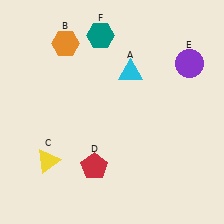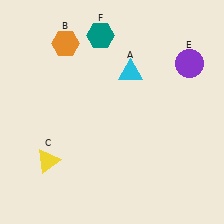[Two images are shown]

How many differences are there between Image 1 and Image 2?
There is 1 difference between the two images.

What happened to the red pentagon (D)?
The red pentagon (D) was removed in Image 2. It was in the bottom-left area of Image 1.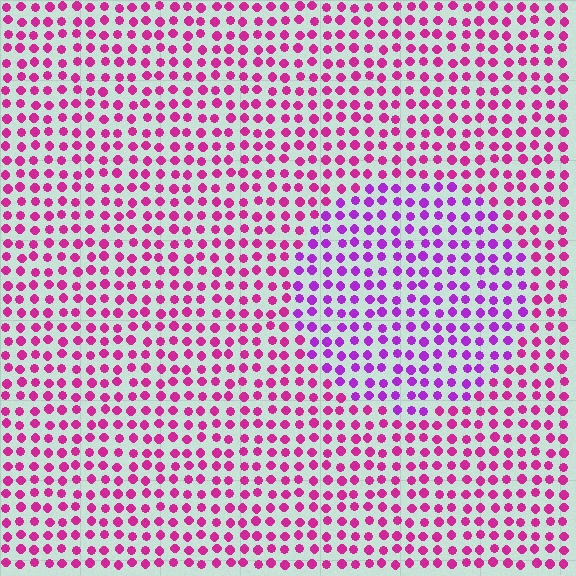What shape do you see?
I see a circle.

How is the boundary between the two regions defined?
The boundary is defined purely by a slight shift in hue (about 33 degrees). Spacing, size, and orientation are identical on both sides.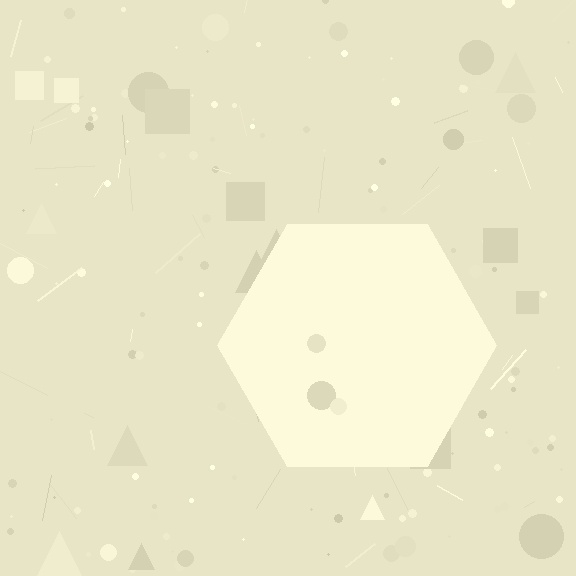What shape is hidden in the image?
A hexagon is hidden in the image.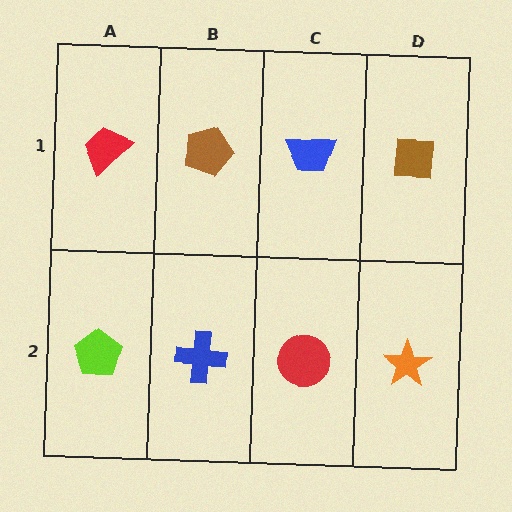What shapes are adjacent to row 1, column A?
A lime pentagon (row 2, column A), a brown pentagon (row 1, column B).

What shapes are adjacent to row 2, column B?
A brown pentagon (row 1, column B), a lime pentagon (row 2, column A), a red circle (row 2, column C).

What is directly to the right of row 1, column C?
A brown square.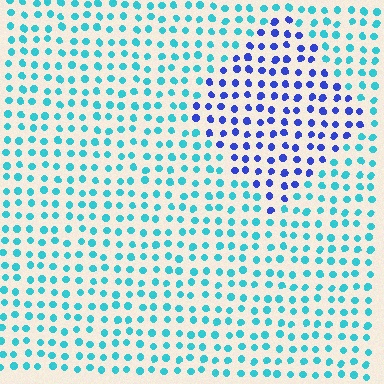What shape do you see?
I see a diamond.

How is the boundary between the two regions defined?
The boundary is defined purely by a slight shift in hue (about 51 degrees). Spacing, size, and orientation are identical on both sides.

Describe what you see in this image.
The image is filled with small cyan elements in a uniform arrangement. A diamond-shaped region is visible where the elements are tinted to a slightly different hue, forming a subtle color boundary.